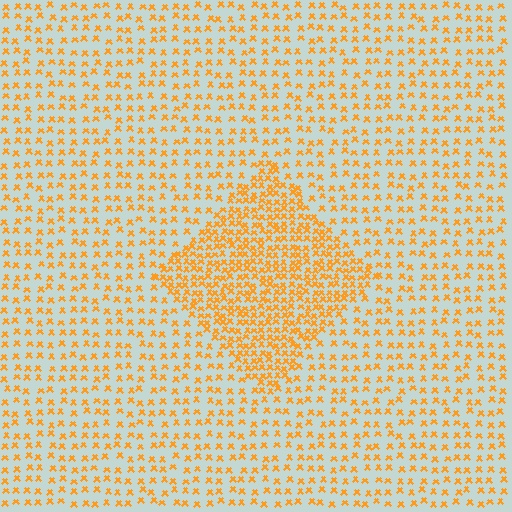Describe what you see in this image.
The image contains small orange elements arranged at two different densities. A diamond-shaped region is visible where the elements are more densely packed than the surrounding area.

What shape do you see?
I see a diamond.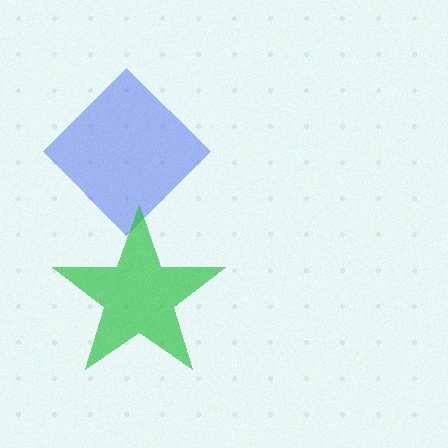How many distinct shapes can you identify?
There are 2 distinct shapes: a blue diamond, a green star.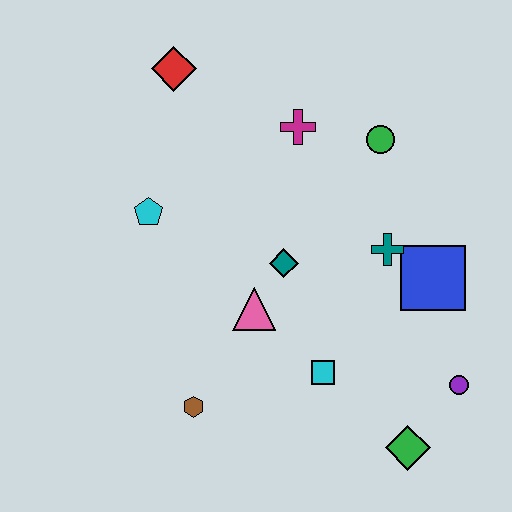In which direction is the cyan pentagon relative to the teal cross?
The cyan pentagon is to the left of the teal cross.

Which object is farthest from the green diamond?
The red diamond is farthest from the green diamond.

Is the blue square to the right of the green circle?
Yes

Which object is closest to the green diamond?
The purple circle is closest to the green diamond.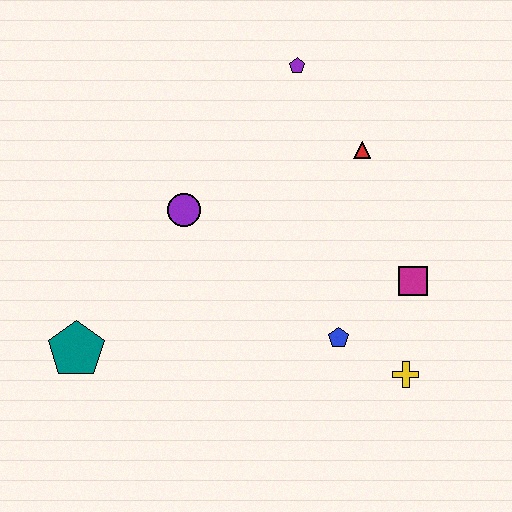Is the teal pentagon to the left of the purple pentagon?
Yes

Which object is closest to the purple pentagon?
The red triangle is closest to the purple pentagon.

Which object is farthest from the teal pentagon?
The purple pentagon is farthest from the teal pentagon.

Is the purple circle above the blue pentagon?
Yes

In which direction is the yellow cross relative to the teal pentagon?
The yellow cross is to the right of the teal pentagon.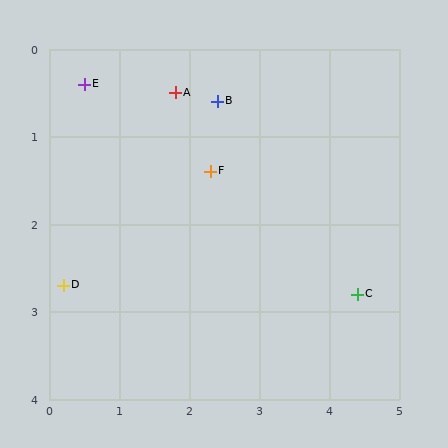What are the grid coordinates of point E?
Point E is at approximately (0.5, 0.4).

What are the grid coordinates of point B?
Point B is at approximately (2.4, 0.6).